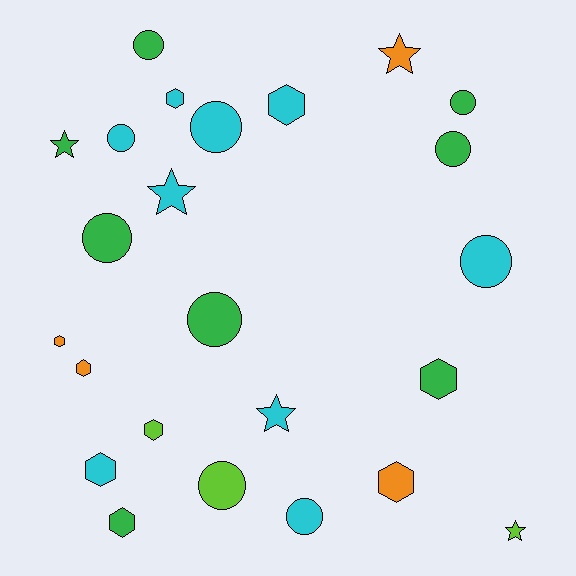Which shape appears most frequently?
Circle, with 10 objects.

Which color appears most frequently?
Cyan, with 9 objects.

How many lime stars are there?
There is 1 lime star.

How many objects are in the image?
There are 24 objects.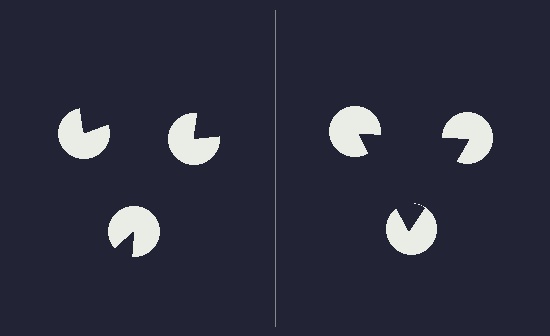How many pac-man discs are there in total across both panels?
6 — 3 on each side.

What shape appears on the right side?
An illusory triangle.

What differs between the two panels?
The pac-man discs are positioned identically on both sides; only the wedge orientations differ. On the right they align to a triangle; on the left they are misaligned.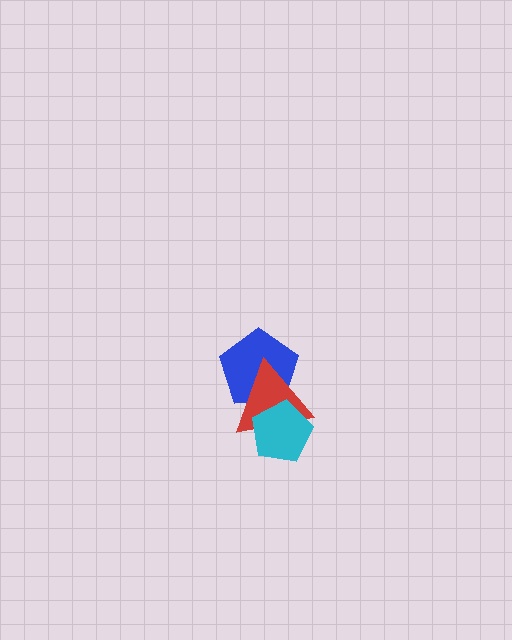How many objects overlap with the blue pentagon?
2 objects overlap with the blue pentagon.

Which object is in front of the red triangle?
The cyan pentagon is in front of the red triangle.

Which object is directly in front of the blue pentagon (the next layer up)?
The red triangle is directly in front of the blue pentagon.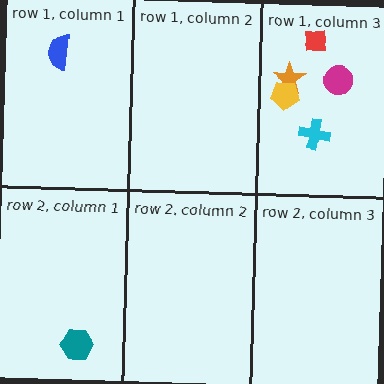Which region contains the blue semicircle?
The row 1, column 1 region.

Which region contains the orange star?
The row 1, column 3 region.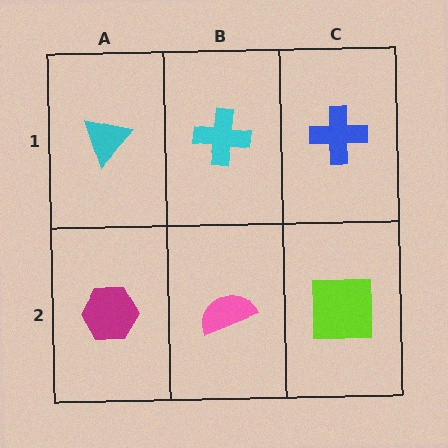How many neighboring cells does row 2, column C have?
2.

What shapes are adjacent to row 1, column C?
A lime square (row 2, column C), a cyan cross (row 1, column B).